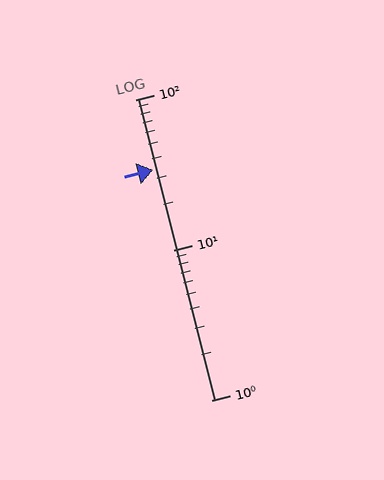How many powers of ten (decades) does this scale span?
The scale spans 2 decades, from 1 to 100.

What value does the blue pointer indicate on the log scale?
The pointer indicates approximately 34.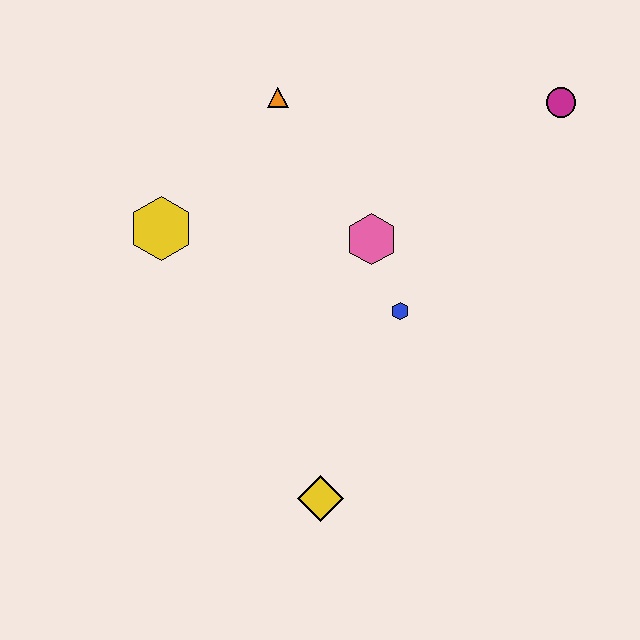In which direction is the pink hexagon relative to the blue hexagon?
The pink hexagon is above the blue hexagon.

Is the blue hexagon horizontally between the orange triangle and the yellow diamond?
No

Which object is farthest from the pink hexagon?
The yellow diamond is farthest from the pink hexagon.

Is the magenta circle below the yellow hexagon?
No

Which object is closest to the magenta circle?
The pink hexagon is closest to the magenta circle.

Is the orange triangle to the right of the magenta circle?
No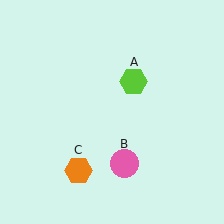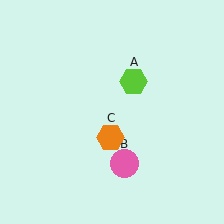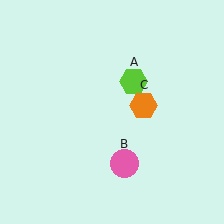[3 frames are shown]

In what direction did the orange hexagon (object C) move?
The orange hexagon (object C) moved up and to the right.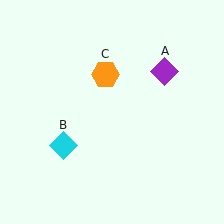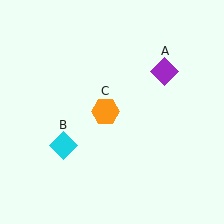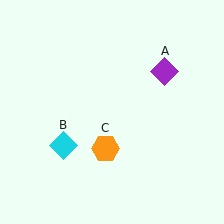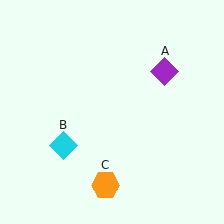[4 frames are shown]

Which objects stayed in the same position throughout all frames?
Purple diamond (object A) and cyan diamond (object B) remained stationary.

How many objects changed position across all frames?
1 object changed position: orange hexagon (object C).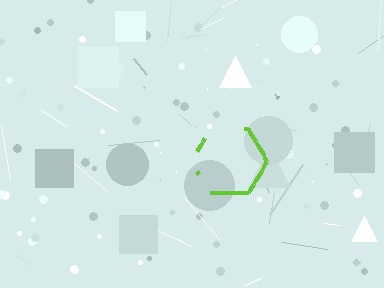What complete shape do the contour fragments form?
The contour fragments form a hexagon.